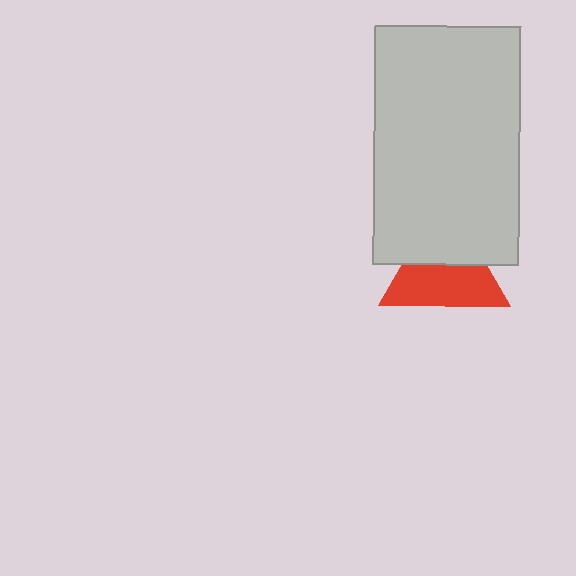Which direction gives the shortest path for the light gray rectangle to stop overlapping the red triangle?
Moving up gives the shortest separation.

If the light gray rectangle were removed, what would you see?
You would see the complete red triangle.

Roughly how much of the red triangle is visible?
About half of it is visible (roughly 59%).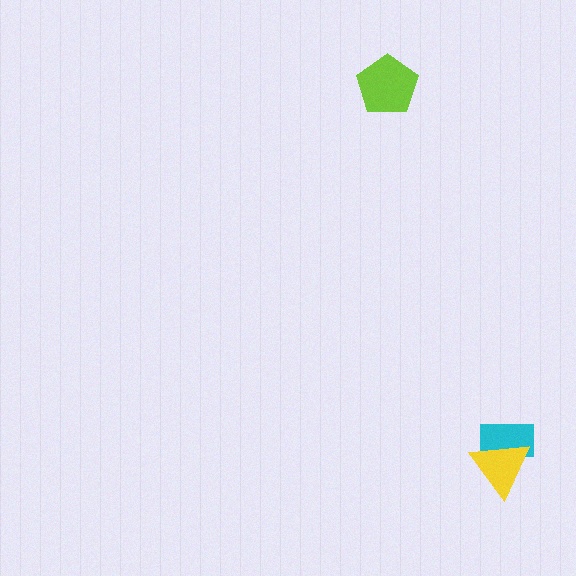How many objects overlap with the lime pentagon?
0 objects overlap with the lime pentagon.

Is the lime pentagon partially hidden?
No, no other shape covers it.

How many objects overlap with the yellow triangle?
1 object overlaps with the yellow triangle.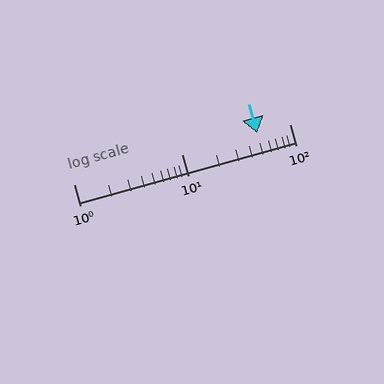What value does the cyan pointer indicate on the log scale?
The pointer indicates approximately 50.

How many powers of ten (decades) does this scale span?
The scale spans 2 decades, from 1 to 100.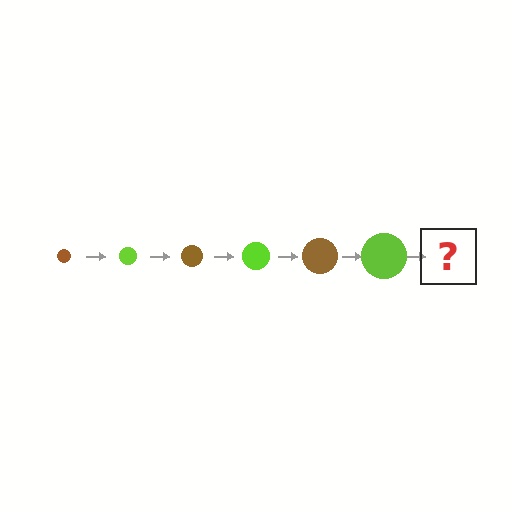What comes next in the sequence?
The next element should be a brown circle, larger than the previous one.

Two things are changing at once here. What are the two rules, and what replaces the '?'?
The two rules are that the circle grows larger each step and the color cycles through brown and lime. The '?' should be a brown circle, larger than the previous one.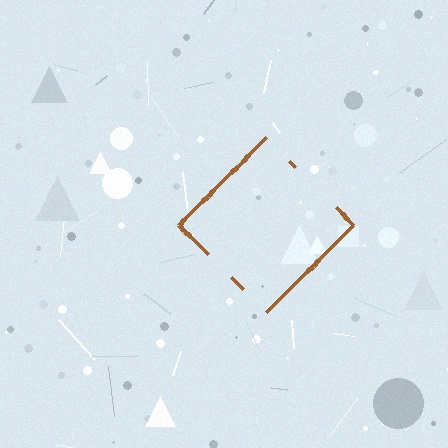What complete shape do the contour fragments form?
The contour fragments form a diamond.